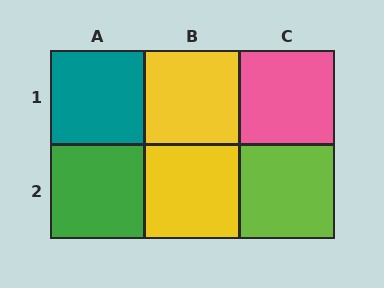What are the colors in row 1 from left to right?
Teal, yellow, pink.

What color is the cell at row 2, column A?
Green.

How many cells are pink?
1 cell is pink.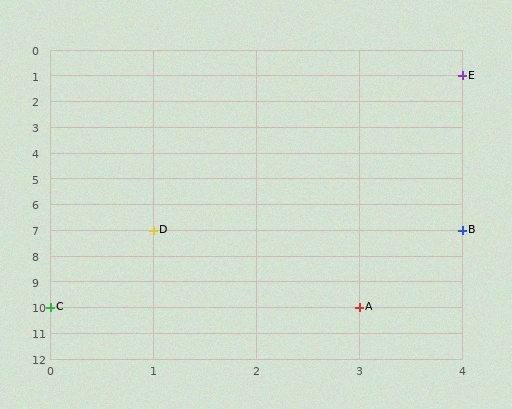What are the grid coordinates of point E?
Point E is at grid coordinates (4, 1).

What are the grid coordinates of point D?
Point D is at grid coordinates (1, 7).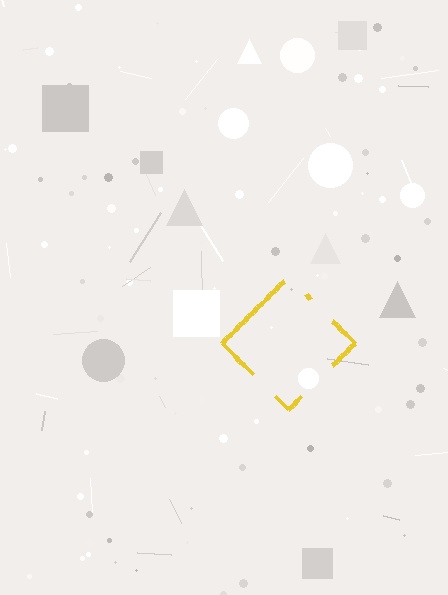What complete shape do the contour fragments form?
The contour fragments form a diamond.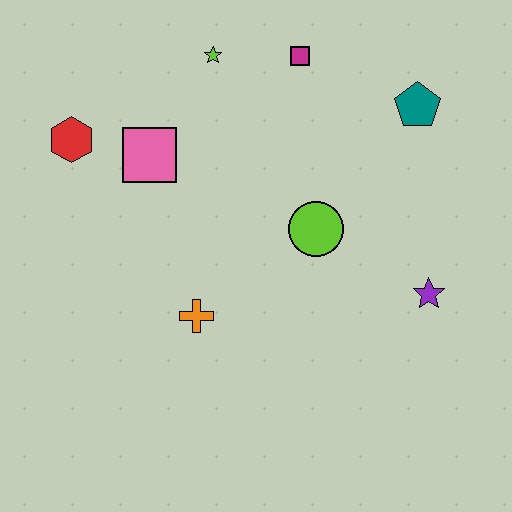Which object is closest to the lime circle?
The purple star is closest to the lime circle.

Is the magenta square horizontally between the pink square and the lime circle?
Yes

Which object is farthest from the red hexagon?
The purple star is farthest from the red hexagon.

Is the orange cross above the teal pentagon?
No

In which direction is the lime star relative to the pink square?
The lime star is above the pink square.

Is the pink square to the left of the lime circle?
Yes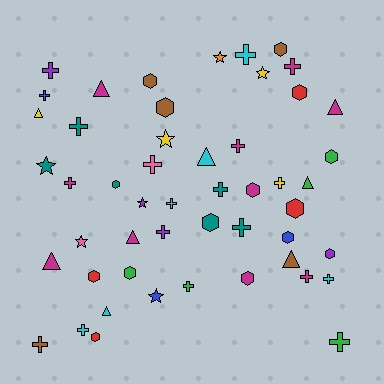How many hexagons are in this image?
There are 15 hexagons.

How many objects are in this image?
There are 50 objects.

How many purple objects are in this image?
There are 4 purple objects.